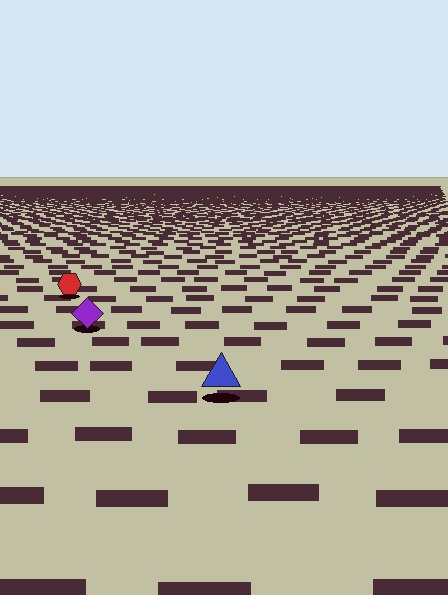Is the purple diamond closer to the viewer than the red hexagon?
Yes. The purple diamond is closer — you can tell from the texture gradient: the ground texture is coarser near it.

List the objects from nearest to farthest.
From nearest to farthest: the blue triangle, the purple diamond, the red hexagon.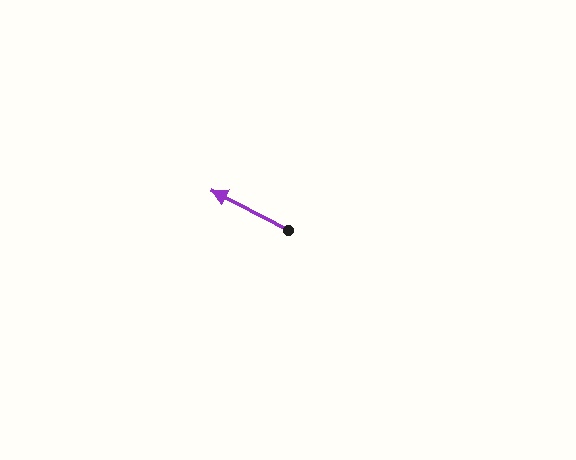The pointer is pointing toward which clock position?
Roughly 10 o'clock.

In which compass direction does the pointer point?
Northwest.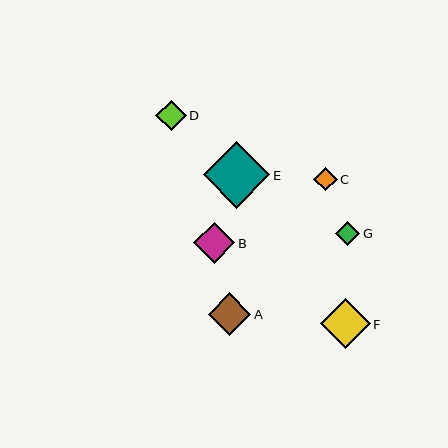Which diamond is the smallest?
Diamond C is the smallest with a size of approximately 24 pixels.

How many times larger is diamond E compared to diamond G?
Diamond E is approximately 2.7 times the size of diamond G.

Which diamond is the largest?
Diamond E is the largest with a size of approximately 66 pixels.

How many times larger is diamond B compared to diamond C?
Diamond B is approximately 1.7 times the size of diamond C.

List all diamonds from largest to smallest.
From largest to smallest: E, F, A, B, D, G, C.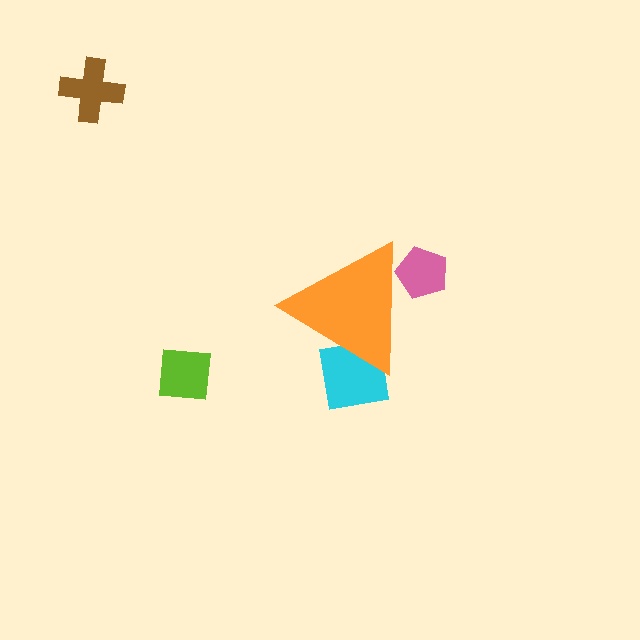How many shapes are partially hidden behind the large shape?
2 shapes are partially hidden.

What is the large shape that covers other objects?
An orange triangle.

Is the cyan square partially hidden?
Yes, the cyan square is partially hidden behind the orange triangle.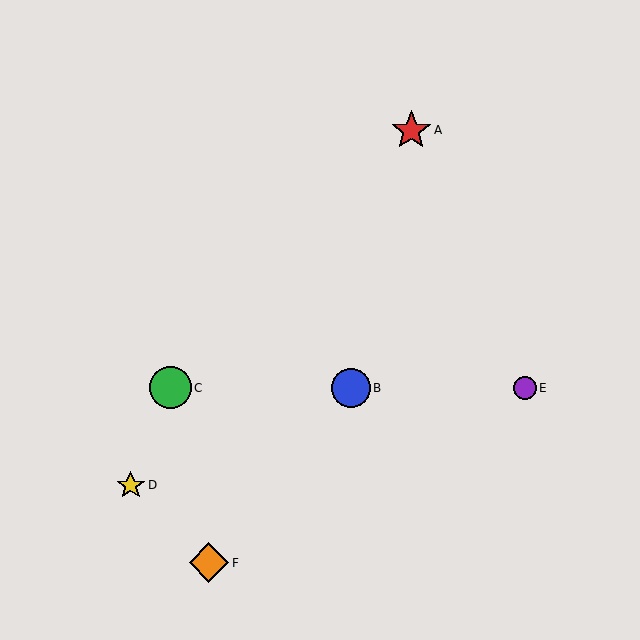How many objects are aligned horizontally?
3 objects (B, C, E) are aligned horizontally.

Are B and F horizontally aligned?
No, B is at y≈388 and F is at y≈563.